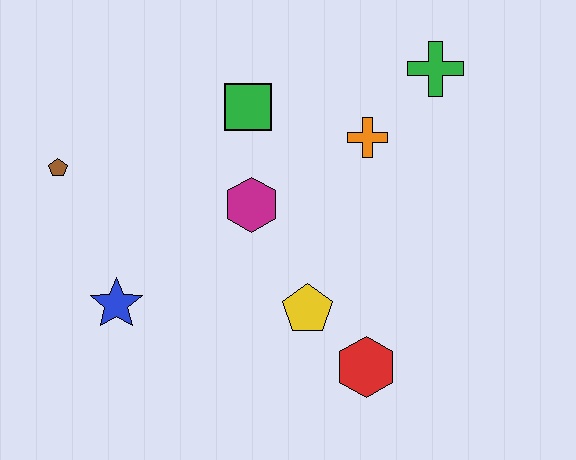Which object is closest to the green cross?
The orange cross is closest to the green cross.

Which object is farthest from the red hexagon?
The brown pentagon is farthest from the red hexagon.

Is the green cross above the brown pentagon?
Yes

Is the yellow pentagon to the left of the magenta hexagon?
No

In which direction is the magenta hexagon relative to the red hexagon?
The magenta hexagon is above the red hexagon.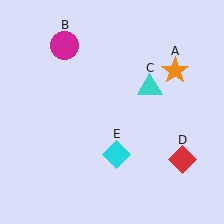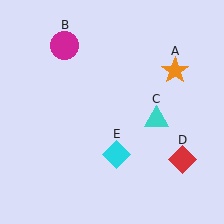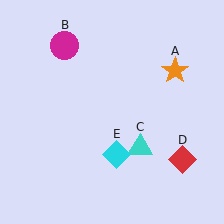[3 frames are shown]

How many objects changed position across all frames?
1 object changed position: cyan triangle (object C).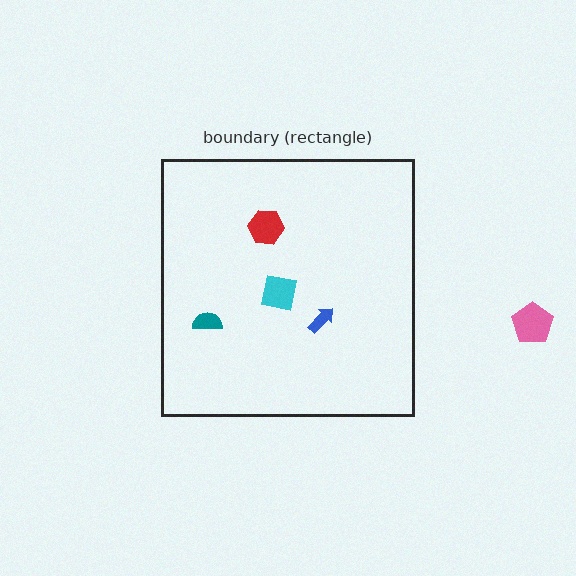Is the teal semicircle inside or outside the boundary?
Inside.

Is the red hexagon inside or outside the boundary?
Inside.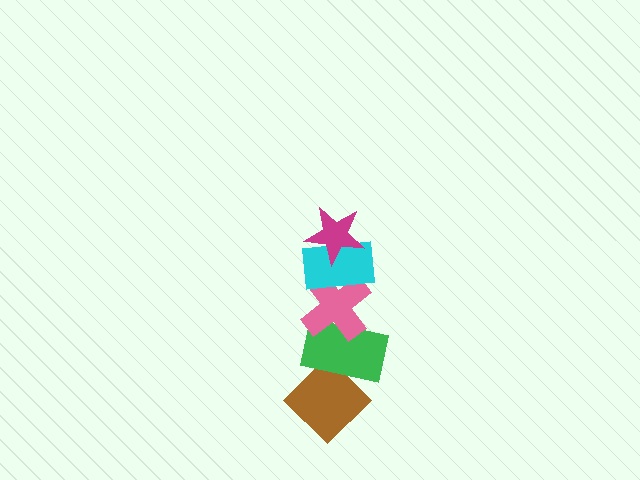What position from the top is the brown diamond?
The brown diamond is 5th from the top.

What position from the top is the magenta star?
The magenta star is 1st from the top.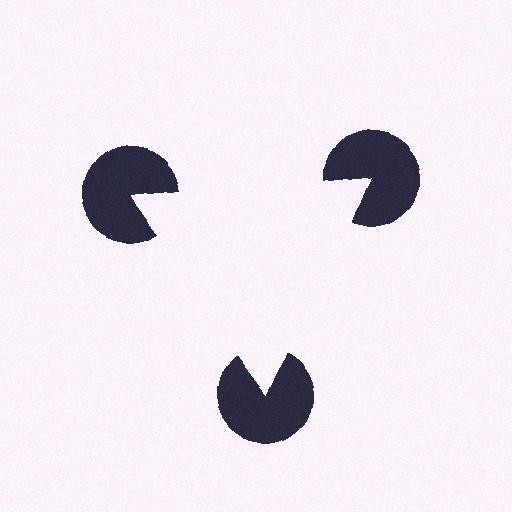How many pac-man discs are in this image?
There are 3 — one at each vertex of the illusory triangle.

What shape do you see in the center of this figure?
An illusory triangle — its edges are inferred from the aligned wedge cuts in the pac-man discs, not physically drawn.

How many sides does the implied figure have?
3 sides.